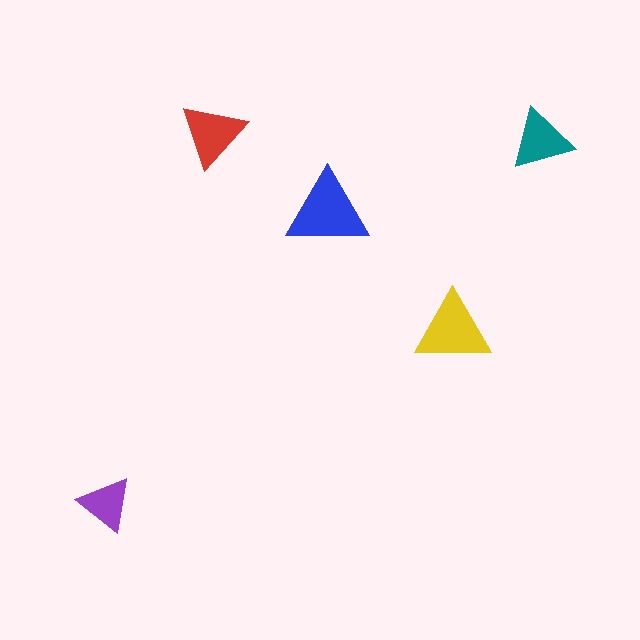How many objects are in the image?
There are 5 objects in the image.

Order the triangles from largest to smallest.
the blue one, the yellow one, the red one, the teal one, the purple one.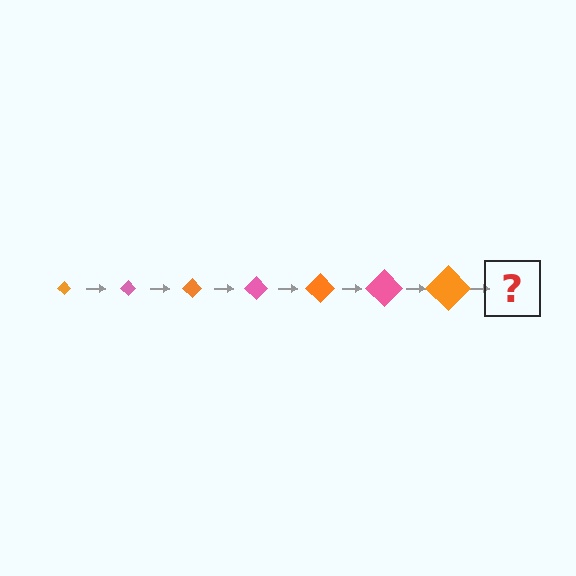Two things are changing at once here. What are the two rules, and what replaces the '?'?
The two rules are that the diamond grows larger each step and the color cycles through orange and pink. The '?' should be a pink diamond, larger than the previous one.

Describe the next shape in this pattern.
It should be a pink diamond, larger than the previous one.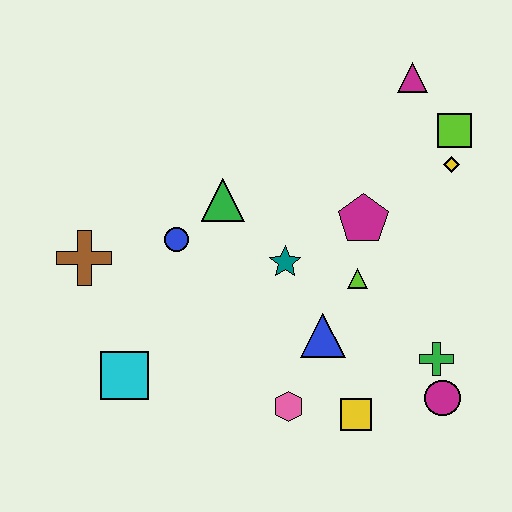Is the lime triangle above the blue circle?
No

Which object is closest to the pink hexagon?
The yellow square is closest to the pink hexagon.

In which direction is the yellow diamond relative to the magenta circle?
The yellow diamond is above the magenta circle.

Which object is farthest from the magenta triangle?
The cyan square is farthest from the magenta triangle.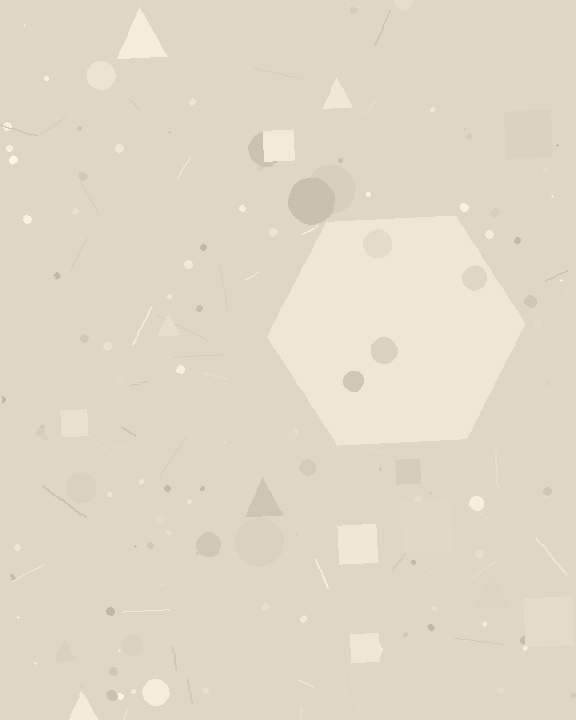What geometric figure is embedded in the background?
A hexagon is embedded in the background.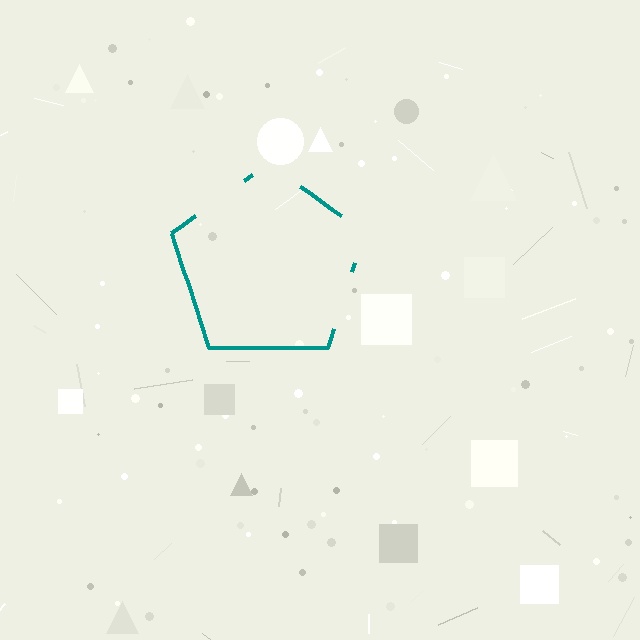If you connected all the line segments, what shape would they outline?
They would outline a pentagon.